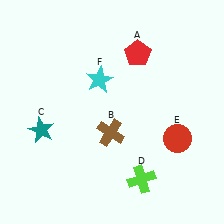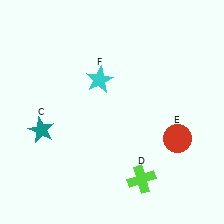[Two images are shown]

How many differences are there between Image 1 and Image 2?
There are 2 differences between the two images.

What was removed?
The red pentagon (A), the brown cross (B) were removed in Image 2.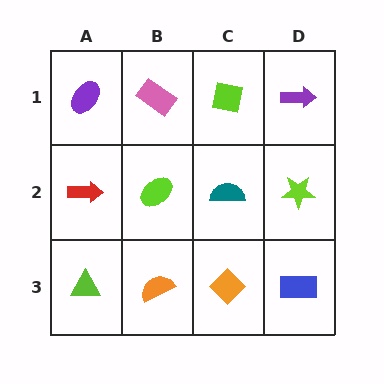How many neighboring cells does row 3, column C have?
3.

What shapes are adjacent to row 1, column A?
A red arrow (row 2, column A), a pink rectangle (row 1, column B).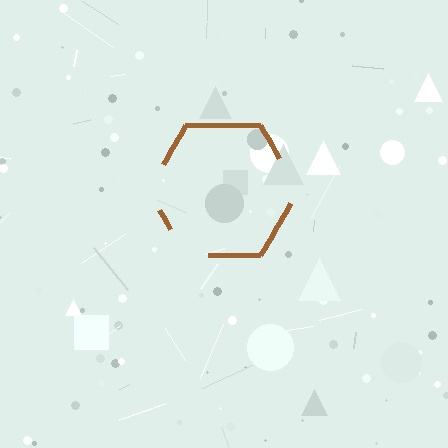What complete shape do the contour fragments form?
The contour fragments form a hexagon.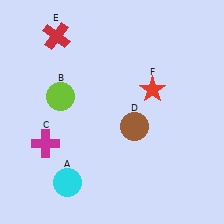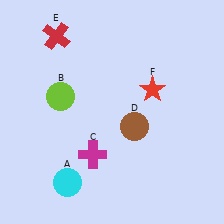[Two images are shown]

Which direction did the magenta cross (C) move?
The magenta cross (C) moved right.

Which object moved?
The magenta cross (C) moved right.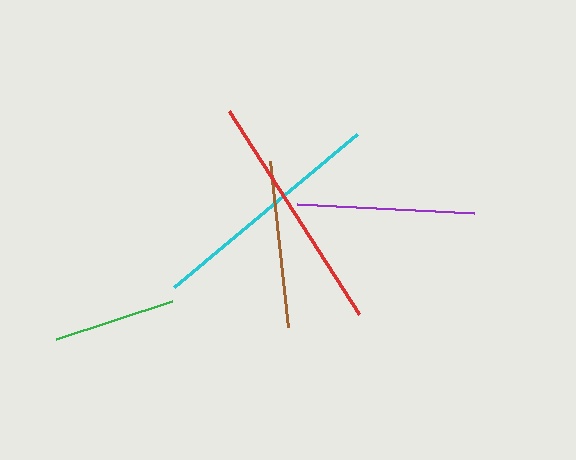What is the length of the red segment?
The red segment is approximately 242 pixels long.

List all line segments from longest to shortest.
From longest to shortest: red, cyan, purple, brown, green.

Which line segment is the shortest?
The green line is the shortest at approximately 122 pixels.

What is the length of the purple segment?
The purple segment is approximately 177 pixels long.